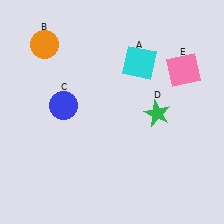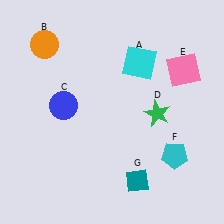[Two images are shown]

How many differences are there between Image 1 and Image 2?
There are 2 differences between the two images.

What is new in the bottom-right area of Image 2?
A cyan pentagon (F) was added in the bottom-right area of Image 2.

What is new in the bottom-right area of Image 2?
A teal diamond (G) was added in the bottom-right area of Image 2.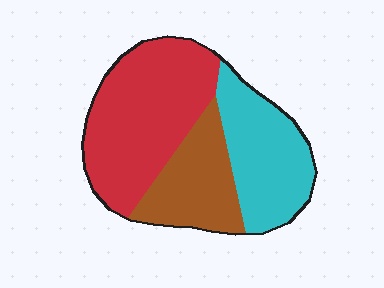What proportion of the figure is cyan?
Cyan takes up about one third (1/3) of the figure.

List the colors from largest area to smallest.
From largest to smallest: red, cyan, brown.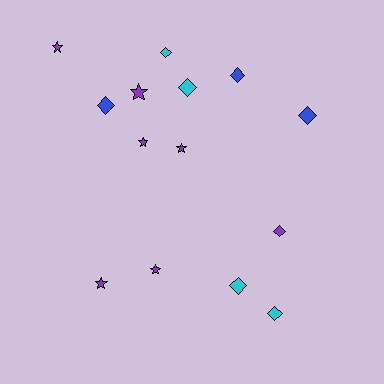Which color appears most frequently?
Purple, with 7 objects.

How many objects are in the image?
There are 14 objects.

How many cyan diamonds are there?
There are 4 cyan diamonds.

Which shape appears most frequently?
Diamond, with 8 objects.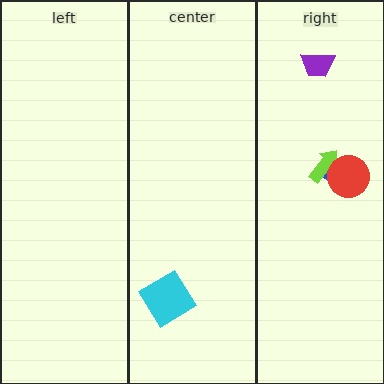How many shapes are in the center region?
1.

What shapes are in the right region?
The purple trapezoid, the blue triangle, the lime arrow, the red circle.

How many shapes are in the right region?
4.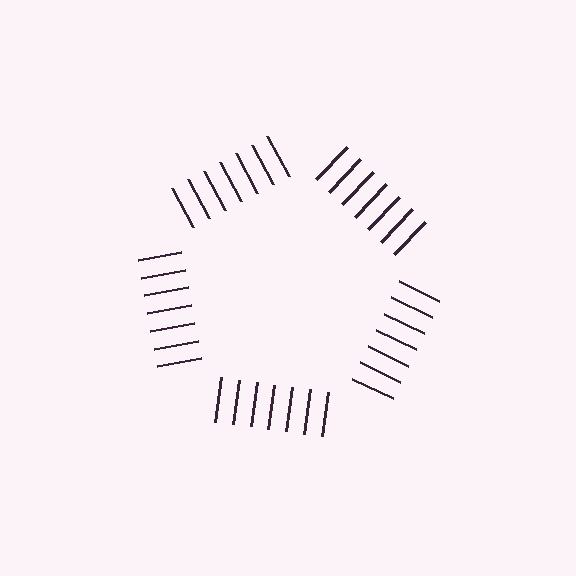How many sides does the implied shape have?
5 sides — the line-ends trace a pentagon.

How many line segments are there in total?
35 — 7 along each of the 5 edges.